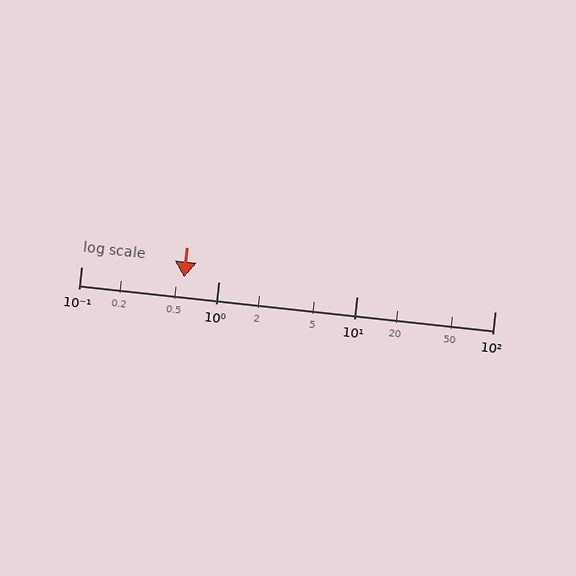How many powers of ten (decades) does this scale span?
The scale spans 3 decades, from 0.1 to 100.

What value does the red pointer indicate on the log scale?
The pointer indicates approximately 0.56.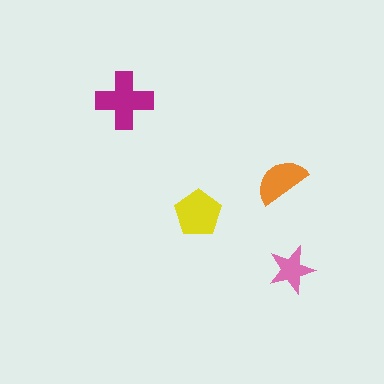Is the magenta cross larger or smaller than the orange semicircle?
Larger.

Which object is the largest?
The magenta cross.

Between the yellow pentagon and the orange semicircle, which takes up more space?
The yellow pentagon.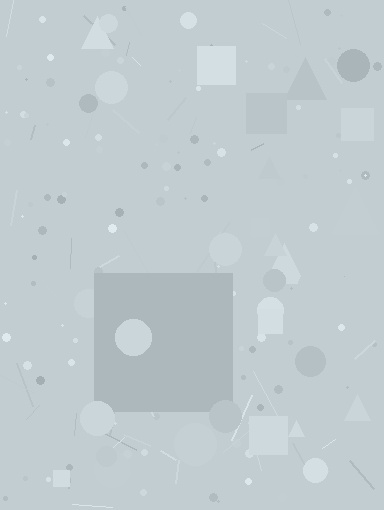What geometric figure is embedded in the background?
A square is embedded in the background.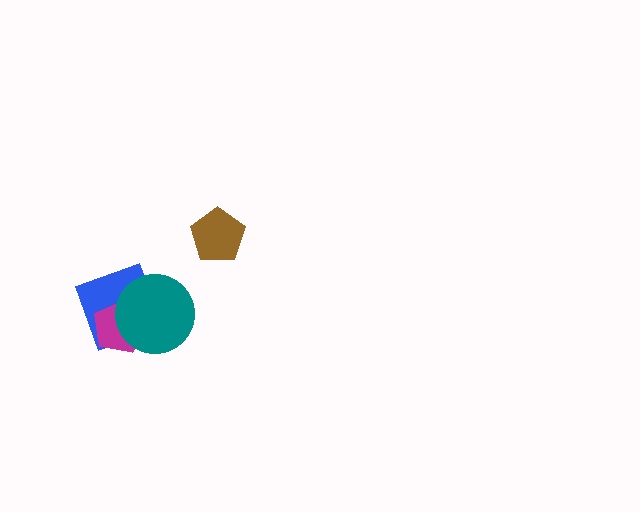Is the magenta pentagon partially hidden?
Yes, it is partially covered by another shape.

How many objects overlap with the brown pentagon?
0 objects overlap with the brown pentagon.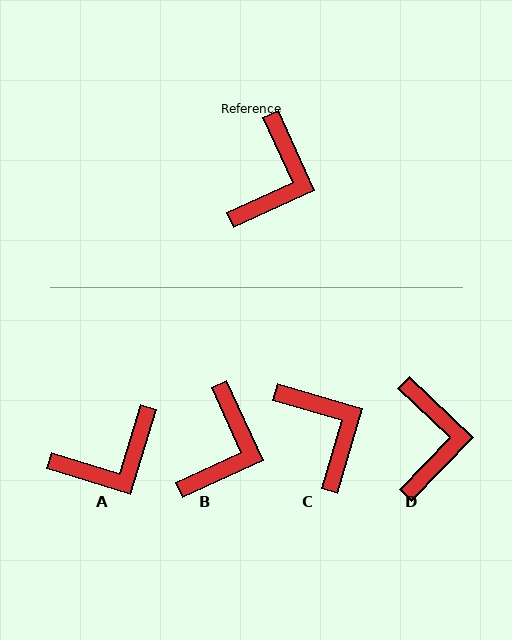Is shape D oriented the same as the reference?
No, it is off by about 22 degrees.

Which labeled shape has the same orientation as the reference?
B.